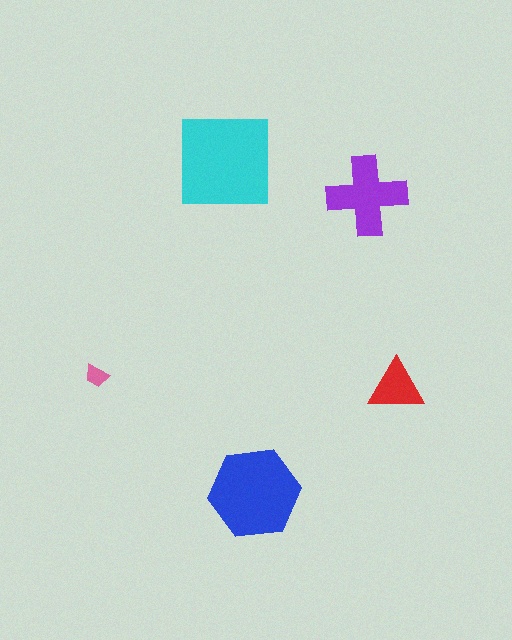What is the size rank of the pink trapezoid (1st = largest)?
5th.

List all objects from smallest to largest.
The pink trapezoid, the red triangle, the purple cross, the blue hexagon, the cyan square.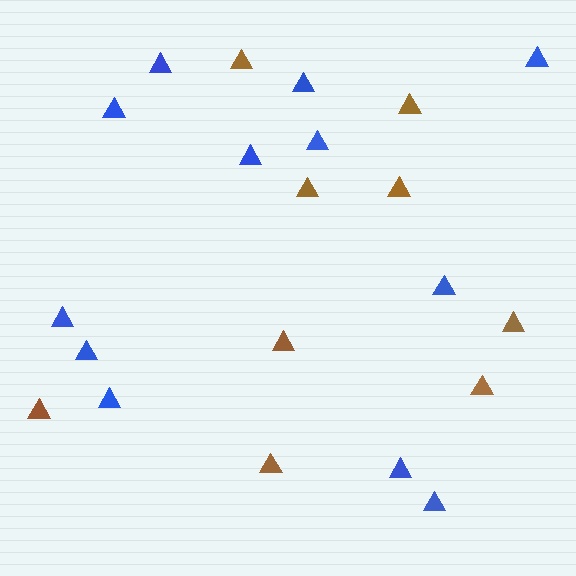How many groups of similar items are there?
There are 2 groups: one group of blue triangles (12) and one group of brown triangles (9).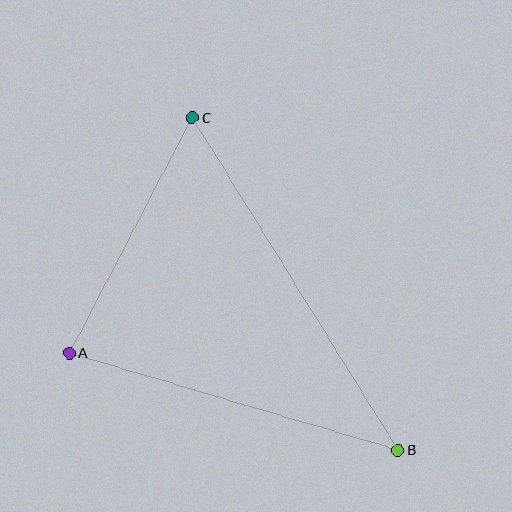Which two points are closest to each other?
Points A and C are closest to each other.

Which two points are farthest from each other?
Points B and C are farthest from each other.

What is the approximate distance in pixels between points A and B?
The distance between A and B is approximately 342 pixels.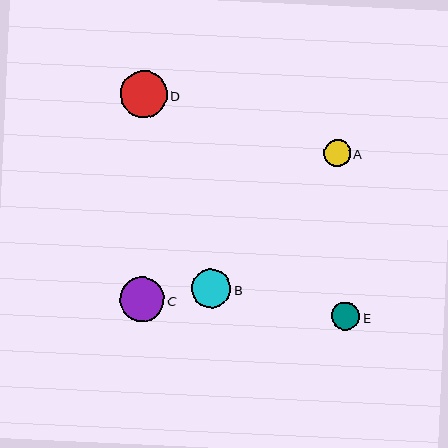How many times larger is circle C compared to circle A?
Circle C is approximately 1.7 times the size of circle A.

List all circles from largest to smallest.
From largest to smallest: D, C, B, E, A.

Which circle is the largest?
Circle D is the largest with a size of approximately 47 pixels.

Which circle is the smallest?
Circle A is the smallest with a size of approximately 26 pixels.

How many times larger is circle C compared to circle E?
Circle C is approximately 1.6 times the size of circle E.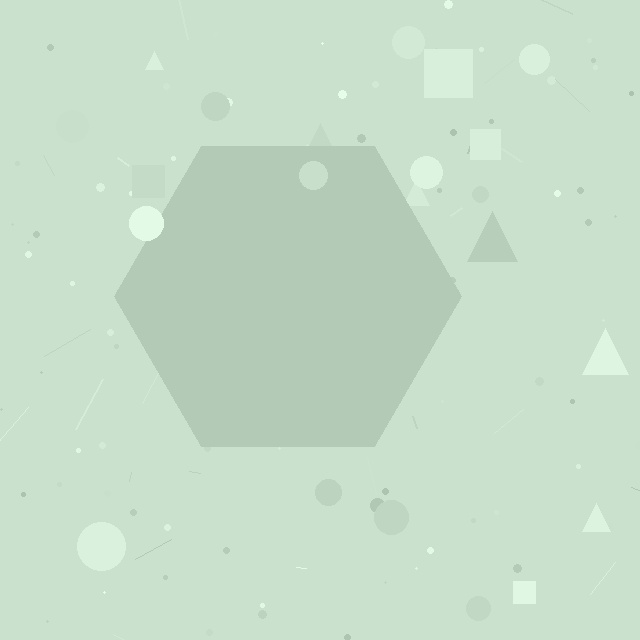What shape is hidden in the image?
A hexagon is hidden in the image.